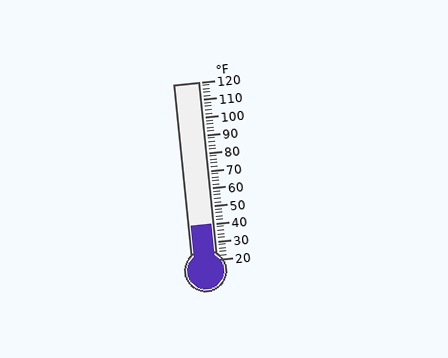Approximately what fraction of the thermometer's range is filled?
The thermometer is filled to approximately 20% of its range.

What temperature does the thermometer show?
The thermometer shows approximately 40°F.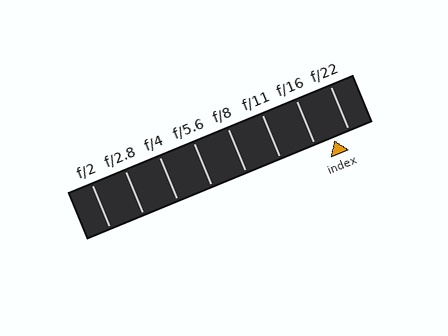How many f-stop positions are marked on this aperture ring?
There are 8 f-stop positions marked.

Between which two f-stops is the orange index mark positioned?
The index mark is between f/16 and f/22.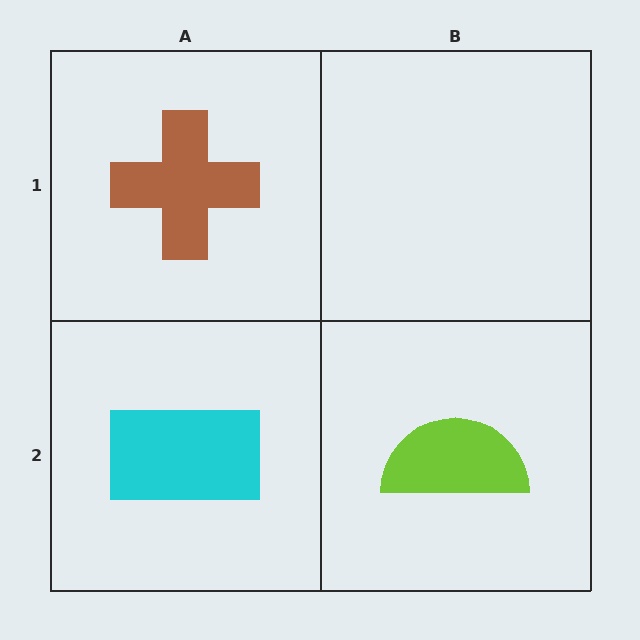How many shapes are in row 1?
1 shape.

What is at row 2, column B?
A lime semicircle.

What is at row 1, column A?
A brown cross.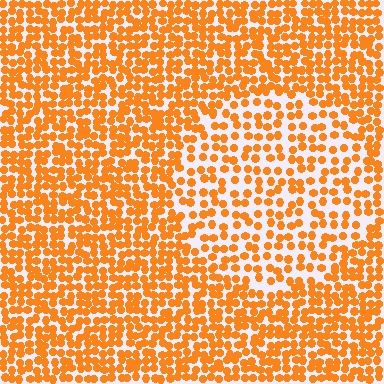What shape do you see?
I see a circle.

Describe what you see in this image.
The image contains small orange elements arranged at two different densities. A circle-shaped region is visible where the elements are less densely packed than the surrounding area.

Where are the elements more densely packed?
The elements are more densely packed outside the circle boundary.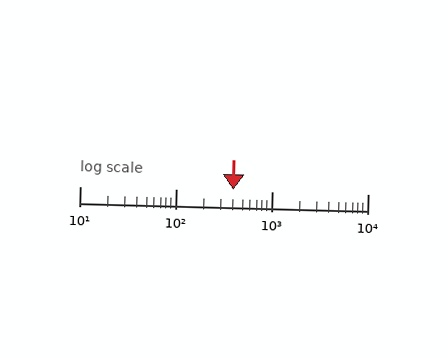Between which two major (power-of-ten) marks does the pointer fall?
The pointer is between 100 and 1000.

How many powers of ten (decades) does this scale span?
The scale spans 3 decades, from 10 to 10000.